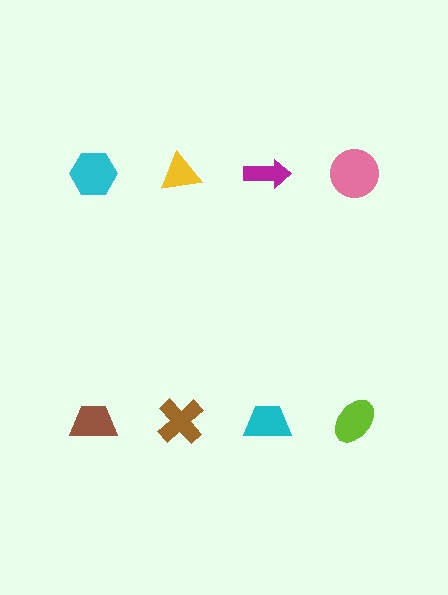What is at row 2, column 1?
A brown trapezoid.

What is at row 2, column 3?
A cyan trapezoid.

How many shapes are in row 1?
4 shapes.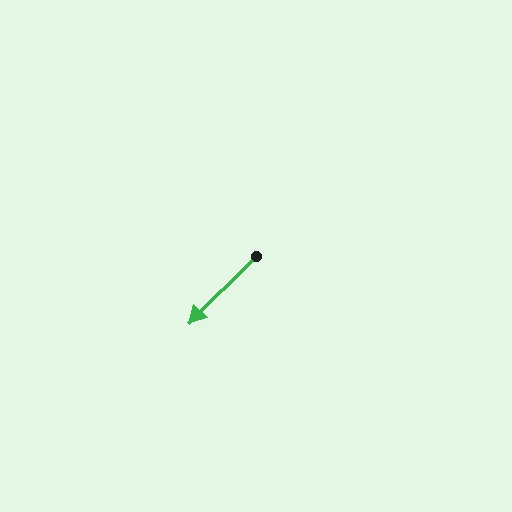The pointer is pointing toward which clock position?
Roughly 8 o'clock.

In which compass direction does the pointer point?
Southwest.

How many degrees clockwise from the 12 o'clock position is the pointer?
Approximately 225 degrees.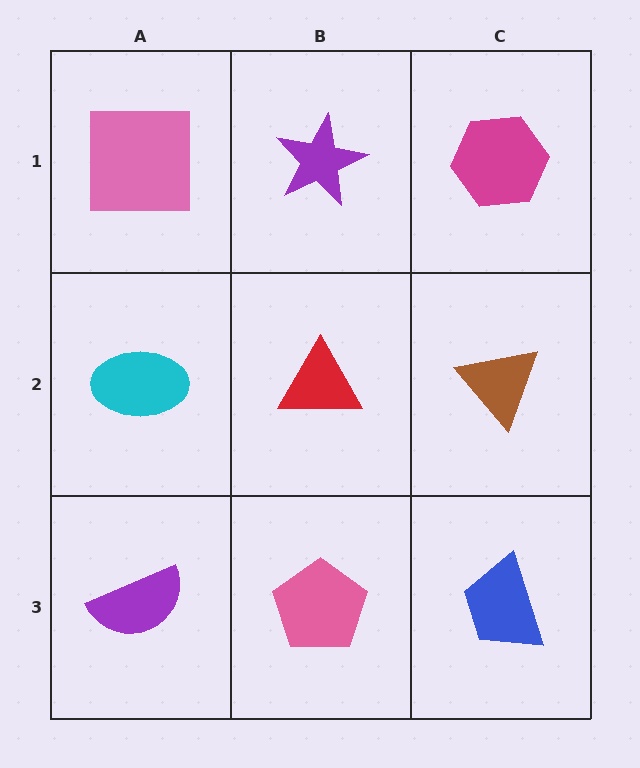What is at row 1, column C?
A magenta hexagon.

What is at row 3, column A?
A purple semicircle.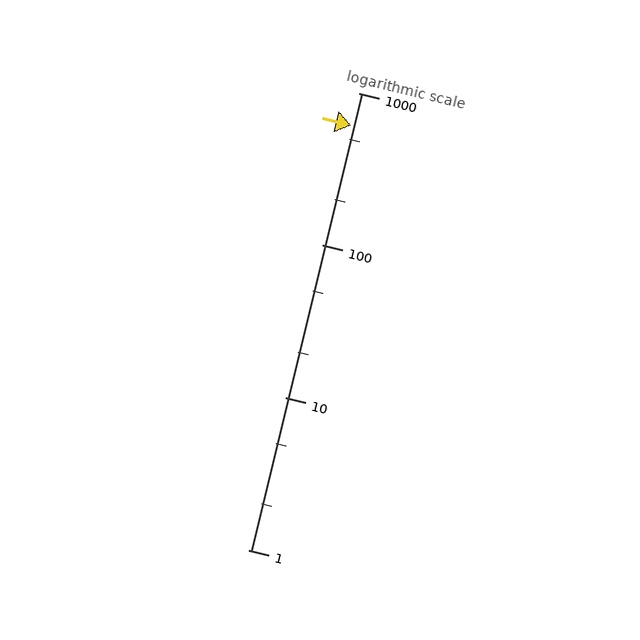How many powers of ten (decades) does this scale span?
The scale spans 3 decades, from 1 to 1000.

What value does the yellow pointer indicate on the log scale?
The pointer indicates approximately 610.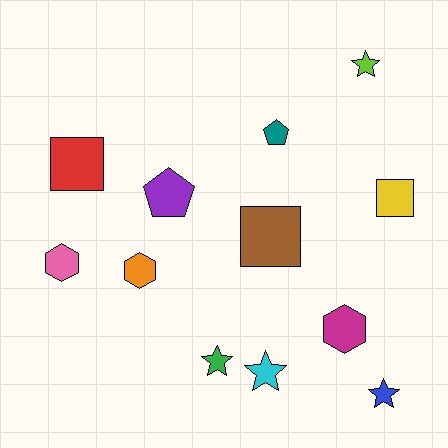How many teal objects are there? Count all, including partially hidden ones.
There is 1 teal object.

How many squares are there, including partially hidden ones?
There are 3 squares.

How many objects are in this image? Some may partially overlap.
There are 12 objects.